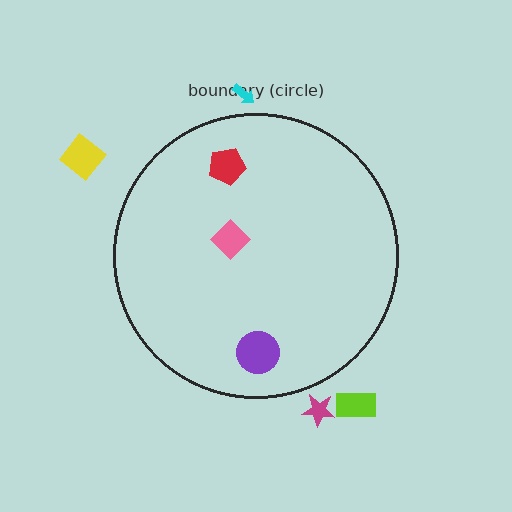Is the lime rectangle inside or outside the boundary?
Outside.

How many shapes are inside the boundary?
3 inside, 4 outside.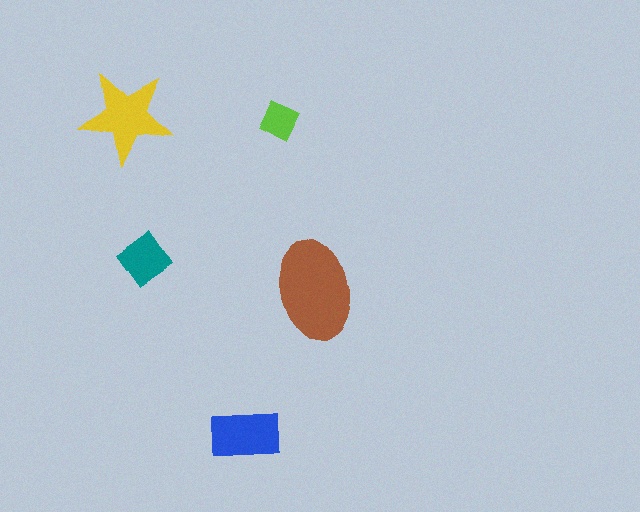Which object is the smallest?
The lime square.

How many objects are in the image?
There are 5 objects in the image.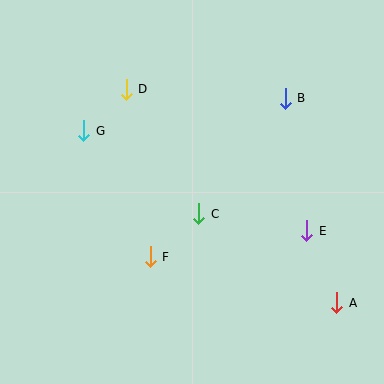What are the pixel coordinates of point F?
Point F is at (150, 257).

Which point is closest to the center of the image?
Point C at (199, 214) is closest to the center.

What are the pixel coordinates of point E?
Point E is at (307, 231).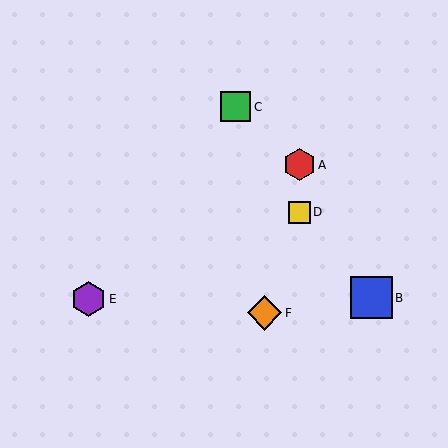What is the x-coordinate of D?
Object D is at x≈299.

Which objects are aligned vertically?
Objects A, D are aligned vertically.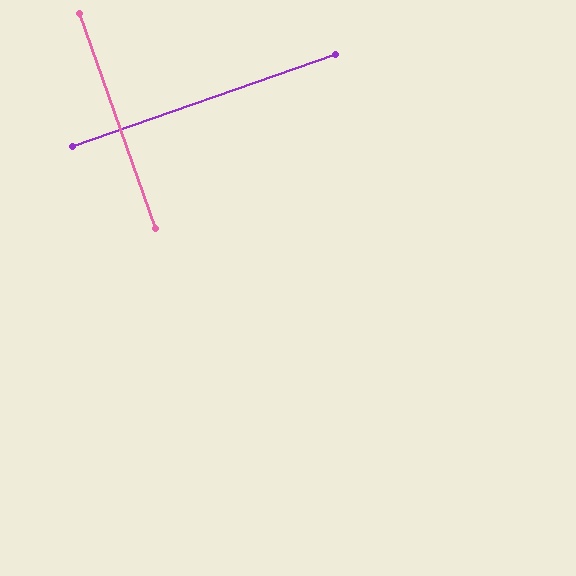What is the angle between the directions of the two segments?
Approximately 90 degrees.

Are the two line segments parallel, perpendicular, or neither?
Perpendicular — they meet at approximately 90°.